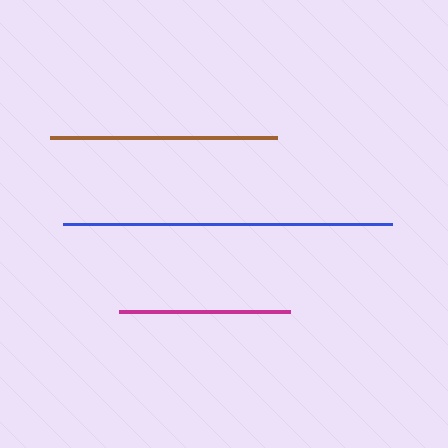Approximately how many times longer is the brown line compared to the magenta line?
The brown line is approximately 1.3 times the length of the magenta line.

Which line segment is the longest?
The blue line is the longest at approximately 329 pixels.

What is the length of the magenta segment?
The magenta segment is approximately 171 pixels long.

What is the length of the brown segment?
The brown segment is approximately 228 pixels long.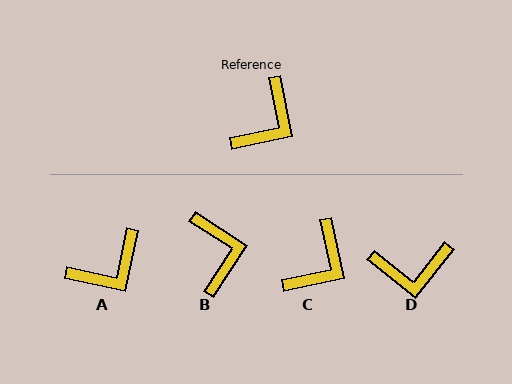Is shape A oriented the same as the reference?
No, it is off by about 24 degrees.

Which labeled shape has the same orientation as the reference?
C.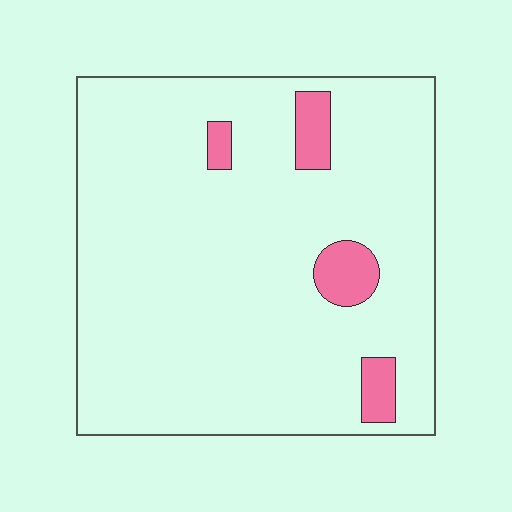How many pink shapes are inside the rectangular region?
4.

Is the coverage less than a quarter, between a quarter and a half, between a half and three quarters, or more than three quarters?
Less than a quarter.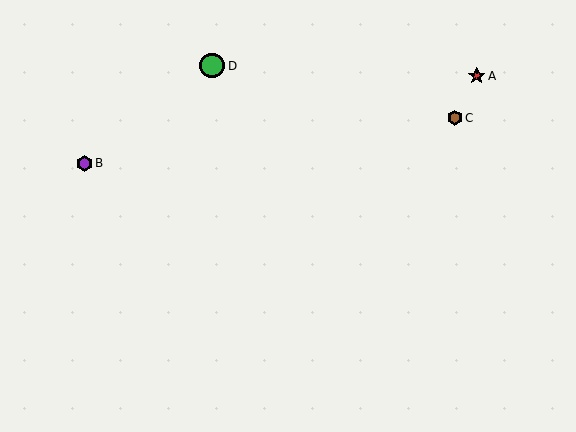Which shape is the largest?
The green circle (labeled D) is the largest.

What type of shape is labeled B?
Shape B is a purple hexagon.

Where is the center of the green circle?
The center of the green circle is at (212, 66).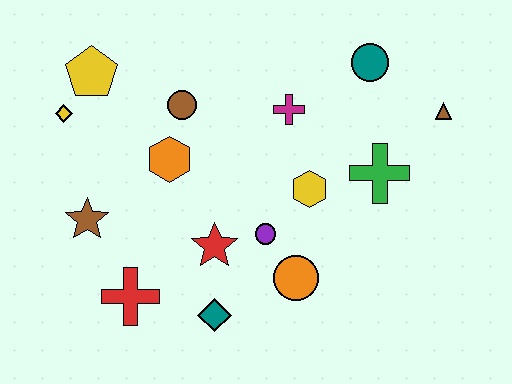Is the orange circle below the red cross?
No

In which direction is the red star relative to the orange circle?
The red star is to the left of the orange circle.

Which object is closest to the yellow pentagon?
The yellow diamond is closest to the yellow pentagon.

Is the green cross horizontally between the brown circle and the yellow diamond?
No